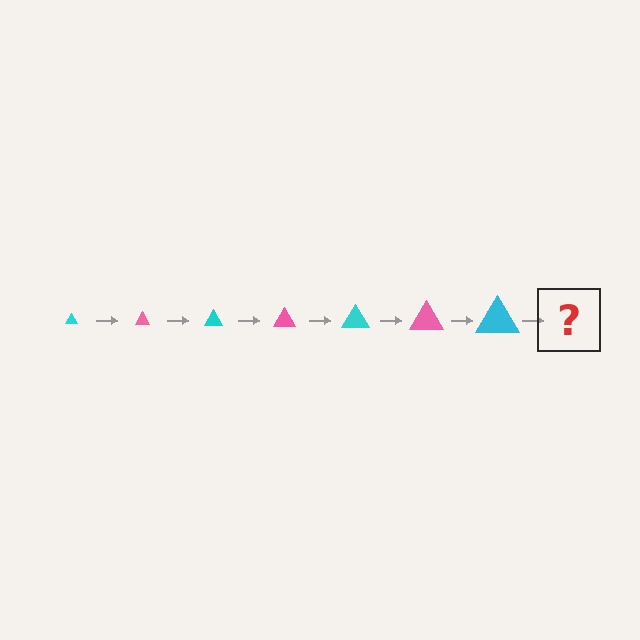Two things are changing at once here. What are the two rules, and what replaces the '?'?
The two rules are that the triangle grows larger each step and the color cycles through cyan and pink. The '?' should be a pink triangle, larger than the previous one.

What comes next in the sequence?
The next element should be a pink triangle, larger than the previous one.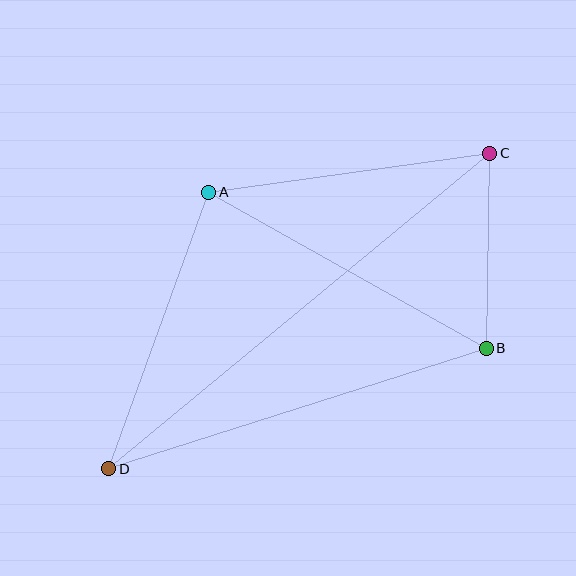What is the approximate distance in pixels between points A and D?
The distance between A and D is approximately 294 pixels.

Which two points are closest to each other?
Points B and C are closest to each other.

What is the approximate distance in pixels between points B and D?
The distance between B and D is approximately 396 pixels.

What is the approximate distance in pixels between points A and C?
The distance between A and C is approximately 284 pixels.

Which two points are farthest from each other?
Points C and D are farthest from each other.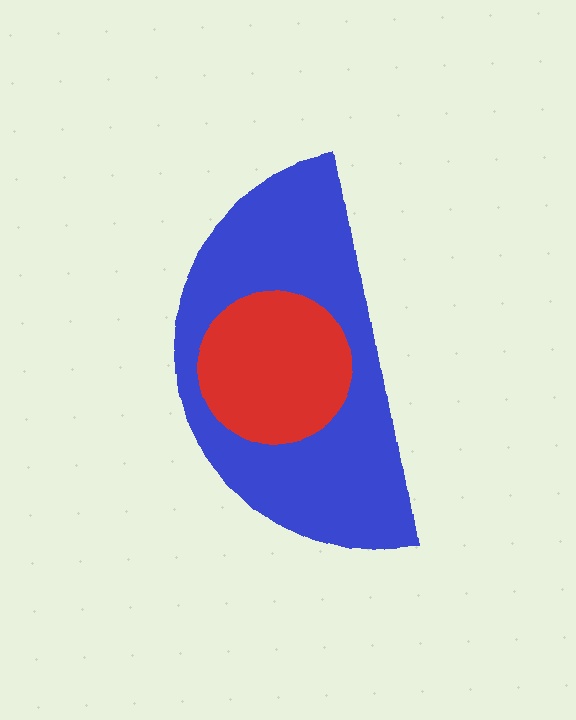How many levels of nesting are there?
2.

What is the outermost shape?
The blue semicircle.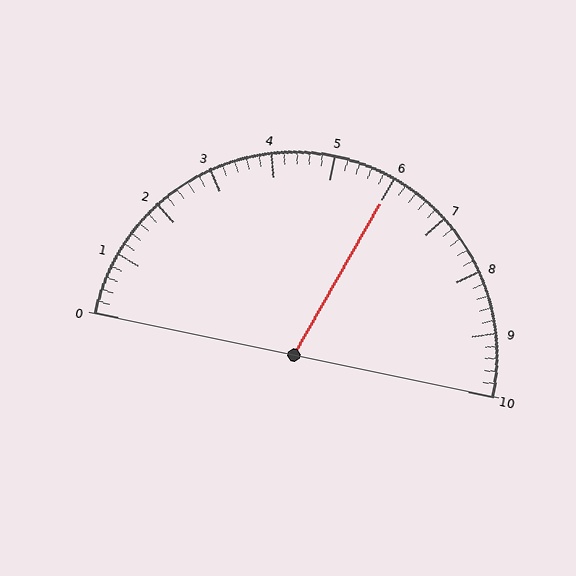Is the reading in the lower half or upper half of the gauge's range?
The reading is in the upper half of the range (0 to 10).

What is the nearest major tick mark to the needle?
The nearest major tick mark is 6.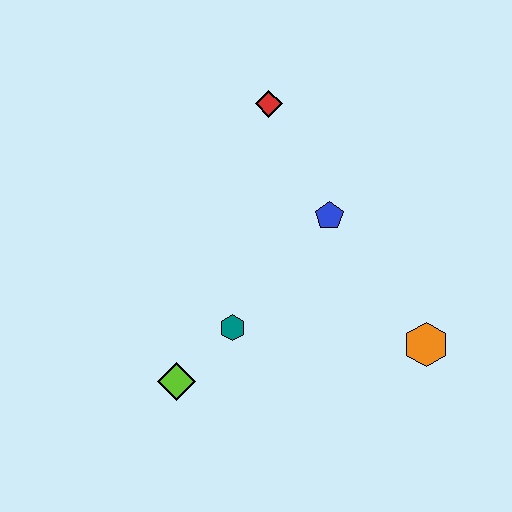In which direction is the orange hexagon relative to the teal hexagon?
The orange hexagon is to the right of the teal hexagon.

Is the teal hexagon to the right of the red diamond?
No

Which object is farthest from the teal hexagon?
The red diamond is farthest from the teal hexagon.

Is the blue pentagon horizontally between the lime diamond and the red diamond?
No